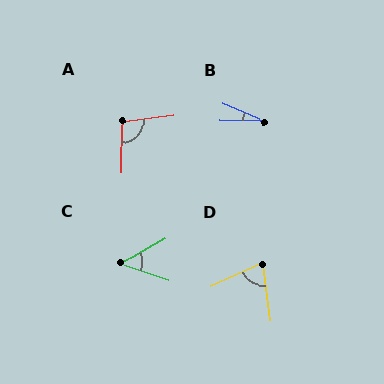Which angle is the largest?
A, at approximately 98 degrees.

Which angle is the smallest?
B, at approximately 23 degrees.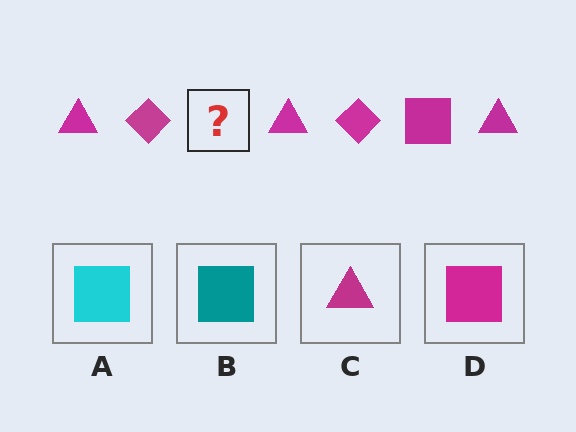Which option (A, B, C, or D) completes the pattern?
D.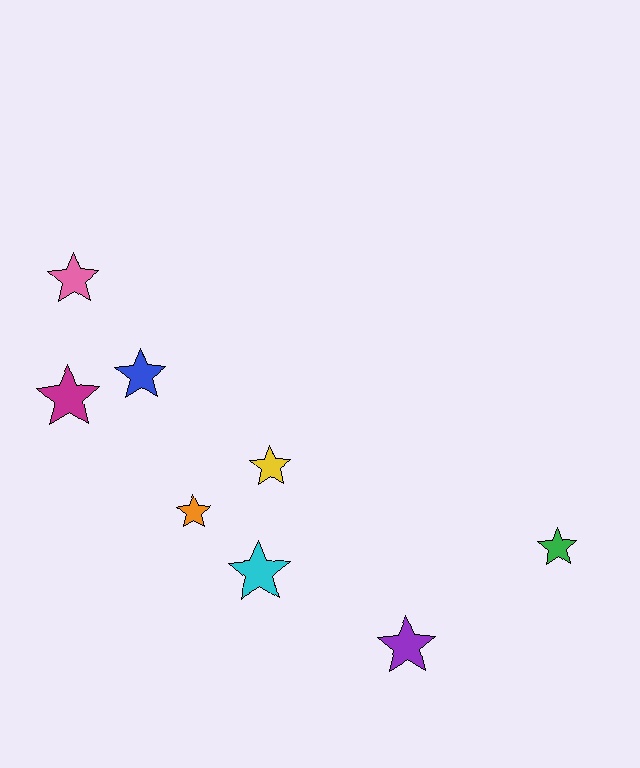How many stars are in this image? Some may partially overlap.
There are 8 stars.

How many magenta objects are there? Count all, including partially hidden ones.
There is 1 magenta object.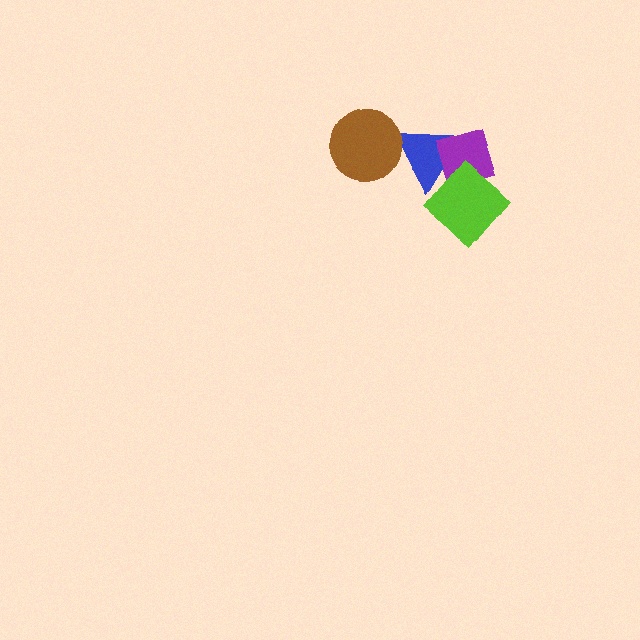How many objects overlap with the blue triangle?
3 objects overlap with the blue triangle.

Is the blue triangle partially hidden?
Yes, it is partially covered by another shape.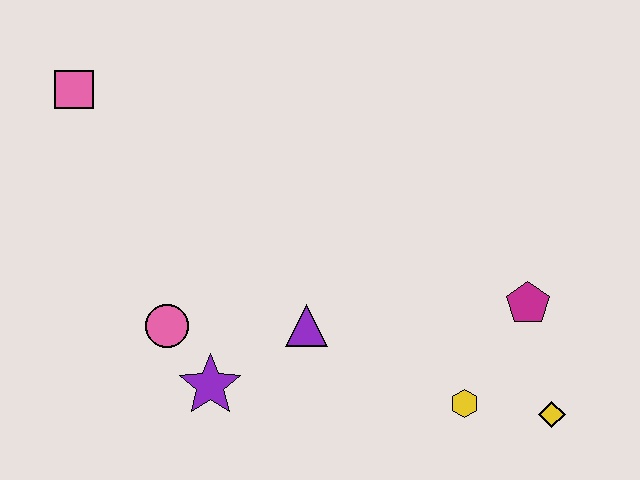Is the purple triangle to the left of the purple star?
No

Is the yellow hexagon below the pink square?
Yes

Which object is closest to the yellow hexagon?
The yellow diamond is closest to the yellow hexagon.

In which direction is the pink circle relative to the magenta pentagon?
The pink circle is to the left of the magenta pentagon.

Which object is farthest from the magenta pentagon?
The pink square is farthest from the magenta pentagon.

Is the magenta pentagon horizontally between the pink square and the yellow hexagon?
No